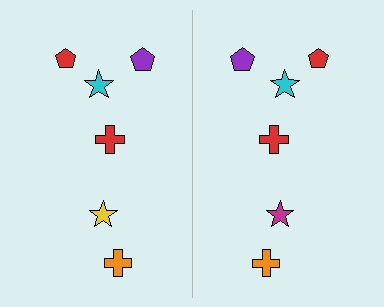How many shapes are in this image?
There are 12 shapes in this image.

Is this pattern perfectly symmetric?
No, the pattern is not perfectly symmetric. The magenta star on the right side breaks the symmetry — its mirror counterpart is yellow.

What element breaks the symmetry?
The magenta star on the right side breaks the symmetry — its mirror counterpart is yellow.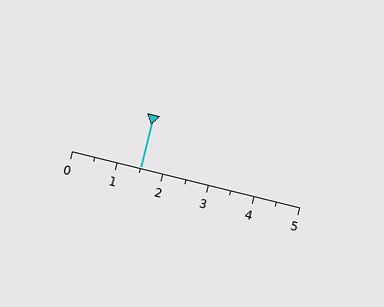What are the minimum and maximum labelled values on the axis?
The axis runs from 0 to 5.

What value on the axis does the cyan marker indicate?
The marker indicates approximately 1.5.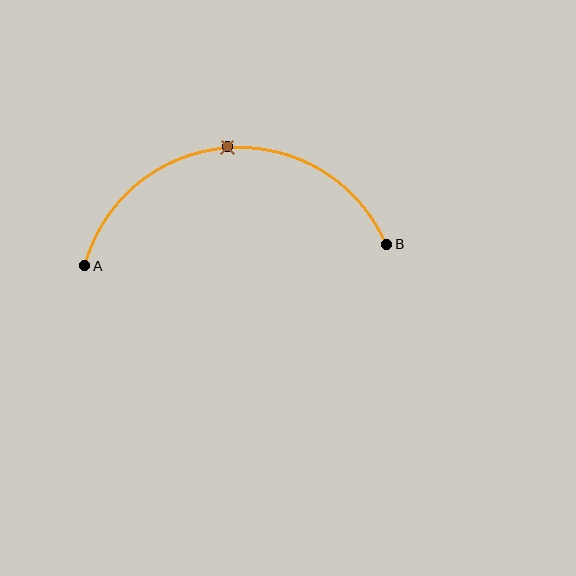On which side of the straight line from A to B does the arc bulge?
The arc bulges above the straight line connecting A and B.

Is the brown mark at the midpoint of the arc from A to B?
Yes. The brown mark lies on the arc at equal arc-length from both A and B — it is the arc midpoint.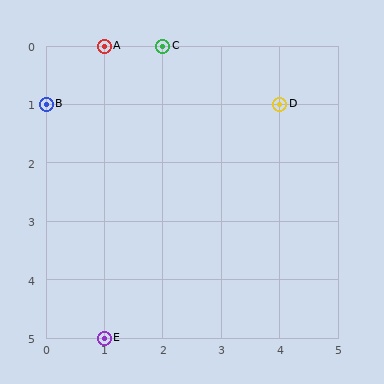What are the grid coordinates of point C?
Point C is at grid coordinates (2, 0).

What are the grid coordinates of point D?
Point D is at grid coordinates (4, 1).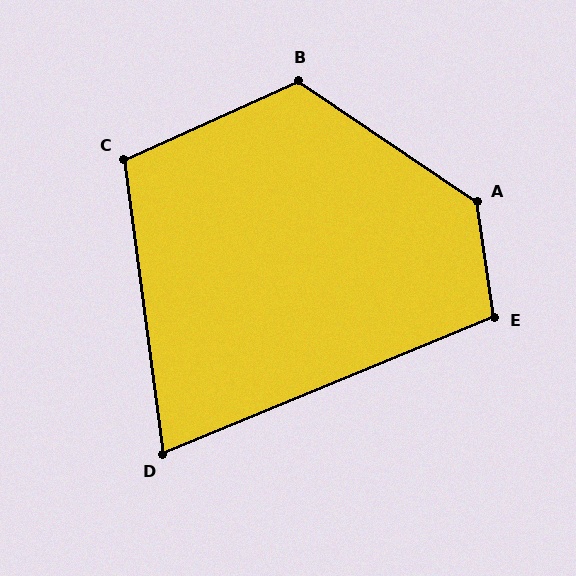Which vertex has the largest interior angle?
A, at approximately 132 degrees.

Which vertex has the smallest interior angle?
D, at approximately 75 degrees.